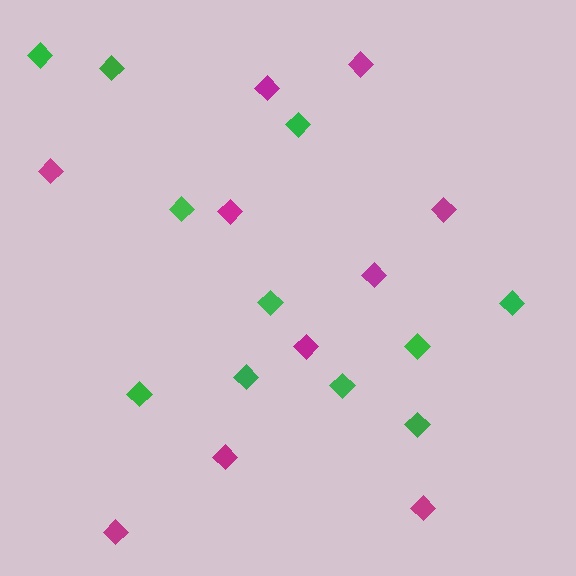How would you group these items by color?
There are 2 groups: one group of magenta diamonds (10) and one group of green diamonds (11).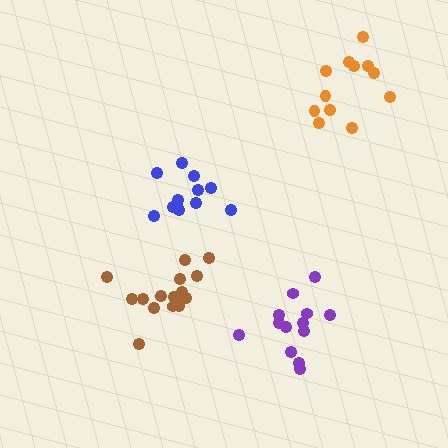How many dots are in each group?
Group 1: 12 dots, Group 2: 16 dots, Group 3: 13 dots, Group 4: 12 dots (53 total).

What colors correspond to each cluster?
The clusters are colored: blue, brown, purple, orange.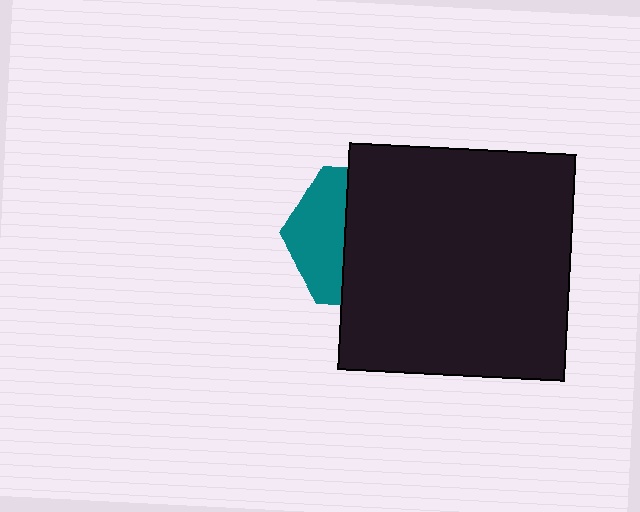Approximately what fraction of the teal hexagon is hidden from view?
Roughly 62% of the teal hexagon is hidden behind the black square.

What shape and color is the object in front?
The object in front is a black square.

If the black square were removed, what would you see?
You would see the complete teal hexagon.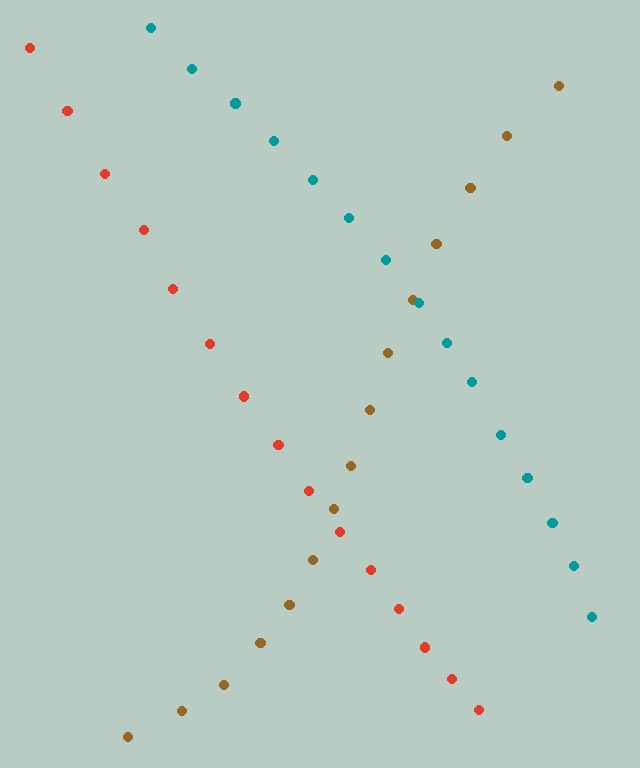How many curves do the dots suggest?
There are 3 distinct paths.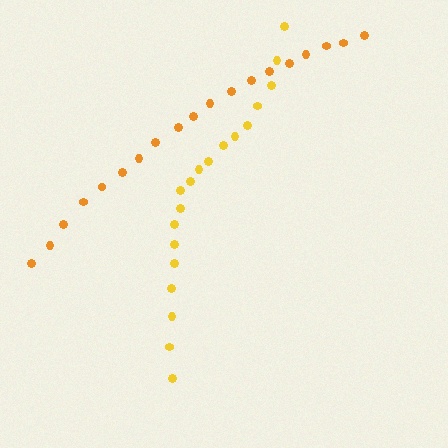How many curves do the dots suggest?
There are 2 distinct paths.